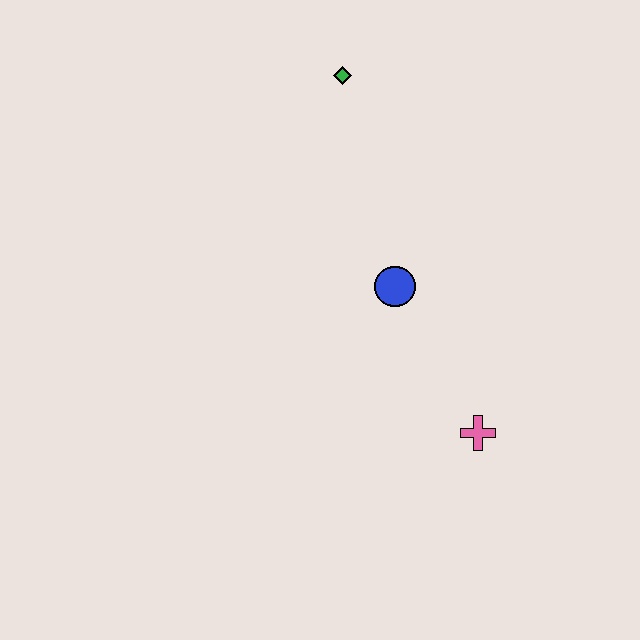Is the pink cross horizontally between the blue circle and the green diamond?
No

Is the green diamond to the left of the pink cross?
Yes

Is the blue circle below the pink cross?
No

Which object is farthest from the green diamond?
The pink cross is farthest from the green diamond.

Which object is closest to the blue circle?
The pink cross is closest to the blue circle.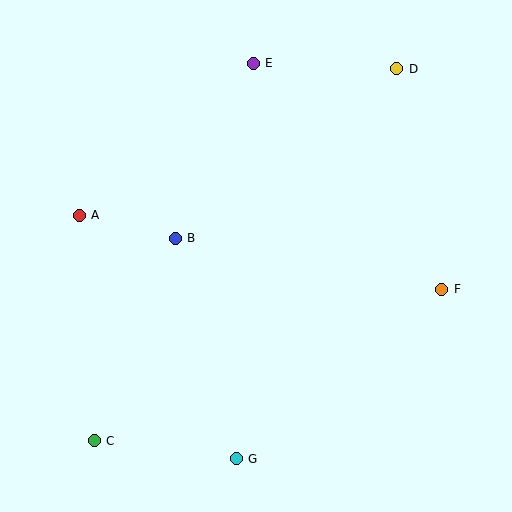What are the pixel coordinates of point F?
Point F is at (442, 289).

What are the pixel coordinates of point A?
Point A is at (79, 215).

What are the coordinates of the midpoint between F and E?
The midpoint between F and E is at (347, 176).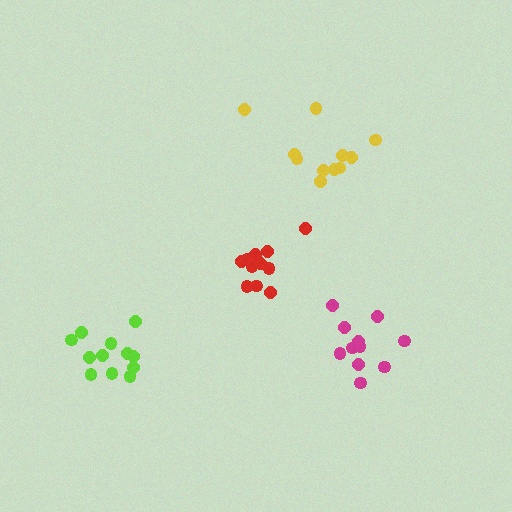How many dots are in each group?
Group 1: 11 dots, Group 2: 11 dots, Group 3: 12 dots, Group 4: 11 dots (45 total).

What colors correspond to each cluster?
The clusters are colored: red, yellow, lime, magenta.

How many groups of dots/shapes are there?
There are 4 groups.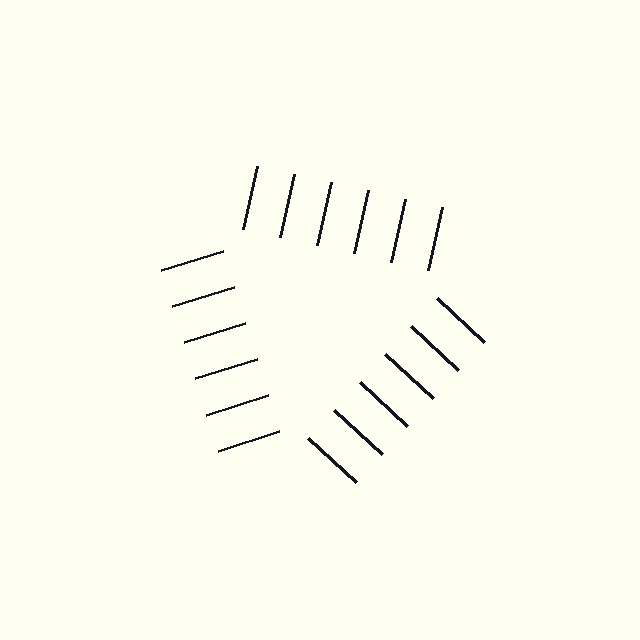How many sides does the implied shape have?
3 sides — the line-ends trace a triangle.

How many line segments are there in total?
18 — 6 along each of the 3 edges.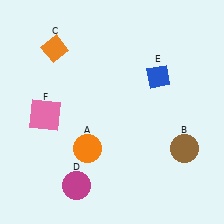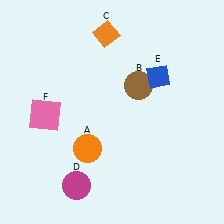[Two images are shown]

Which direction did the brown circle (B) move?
The brown circle (B) moved up.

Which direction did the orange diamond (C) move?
The orange diamond (C) moved right.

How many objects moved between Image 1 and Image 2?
2 objects moved between the two images.